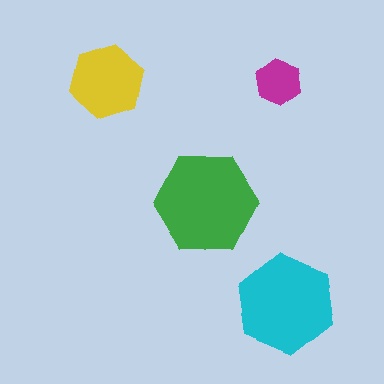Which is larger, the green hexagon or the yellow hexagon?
The green one.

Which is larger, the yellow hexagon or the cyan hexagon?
The cyan one.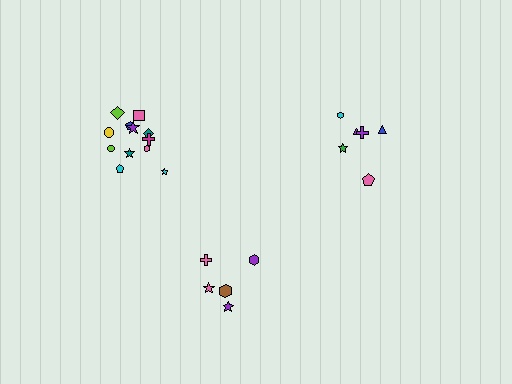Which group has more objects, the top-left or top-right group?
The top-left group.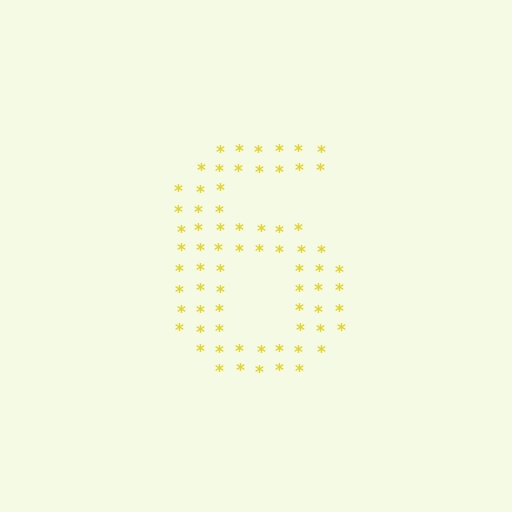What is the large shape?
The large shape is the digit 6.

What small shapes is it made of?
It is made of small asterisks.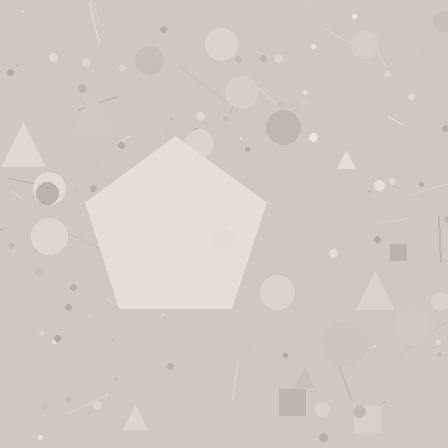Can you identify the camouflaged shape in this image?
The camouflaged shape is a pentagon.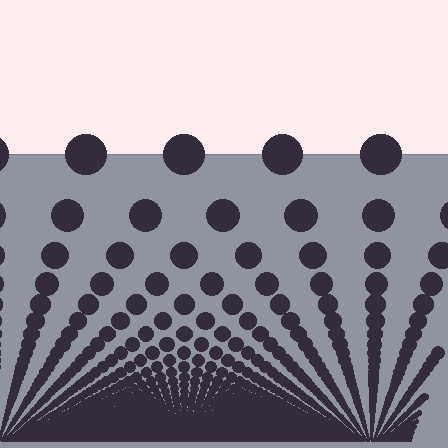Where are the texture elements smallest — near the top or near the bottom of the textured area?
Near the bottom.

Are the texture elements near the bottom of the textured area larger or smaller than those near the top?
Smaller. The gradient is inverted — elements near the bottom are smaller and denser.